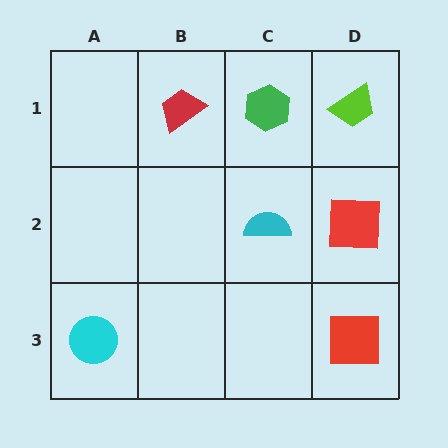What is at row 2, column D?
A red square.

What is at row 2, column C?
A cyan semicircle.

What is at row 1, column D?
A lime trapezoid.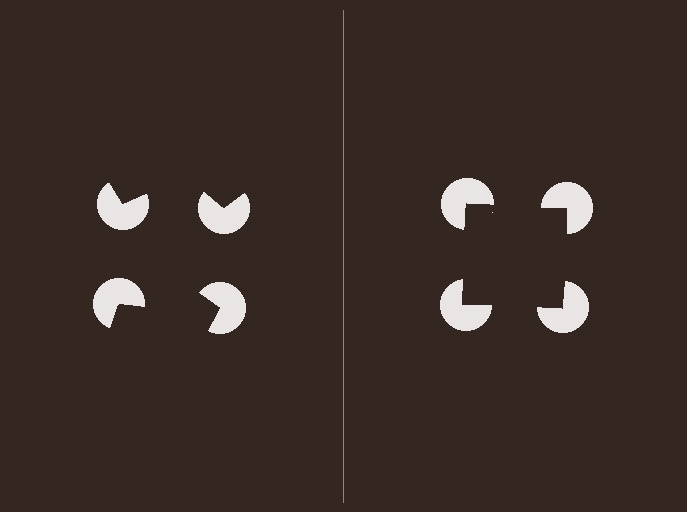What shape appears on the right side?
An illusory square.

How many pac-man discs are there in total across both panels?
8 — 4 on each side.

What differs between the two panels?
The pac-man discs are positioned identically on both sides; only the wedge orientations differ. On the right they align to a square; on the left they are misaligned.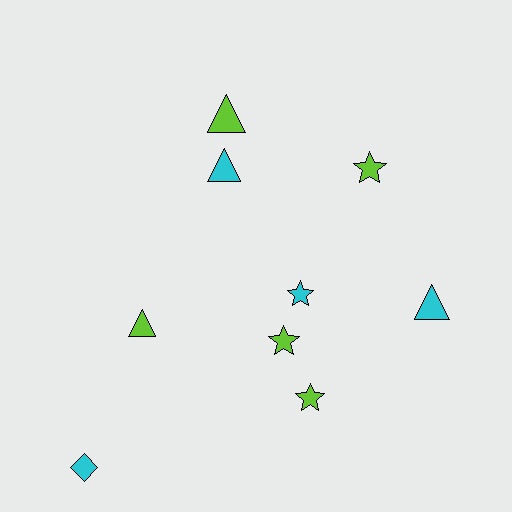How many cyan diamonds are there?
There is 1 cyan diamond.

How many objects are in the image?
There are 9 objects.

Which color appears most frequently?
Lime, with 5 objects.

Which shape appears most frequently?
Star, with 4 objects.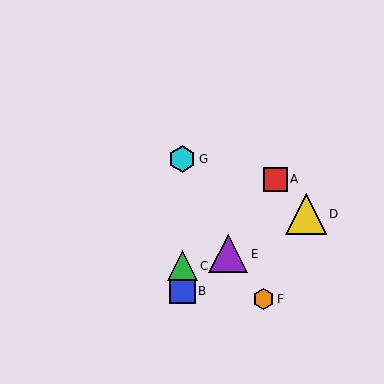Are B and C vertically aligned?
Yes, both are at x≈182.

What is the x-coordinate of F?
Object F is at x≈263.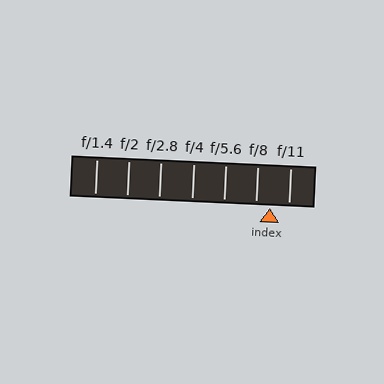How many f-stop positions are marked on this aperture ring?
There are 7 f-stop positions marked.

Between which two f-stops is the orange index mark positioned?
The index mark is between f/8 and f/11.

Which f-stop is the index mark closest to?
The index mark is closest to f/8.